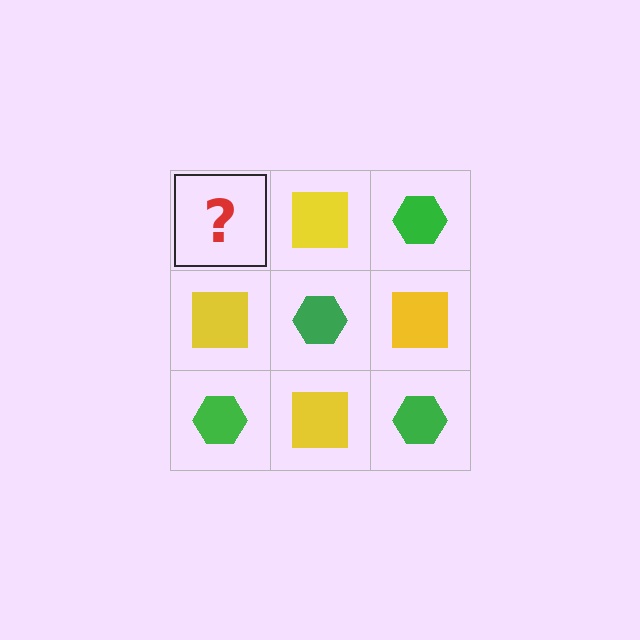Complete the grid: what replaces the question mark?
The question mark should be replaced with a green hexagon.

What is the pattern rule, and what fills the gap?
The rule is that it alternates green hexagon and yellow square in a checkerboard pattern. The gap should be filled with a green hexagon.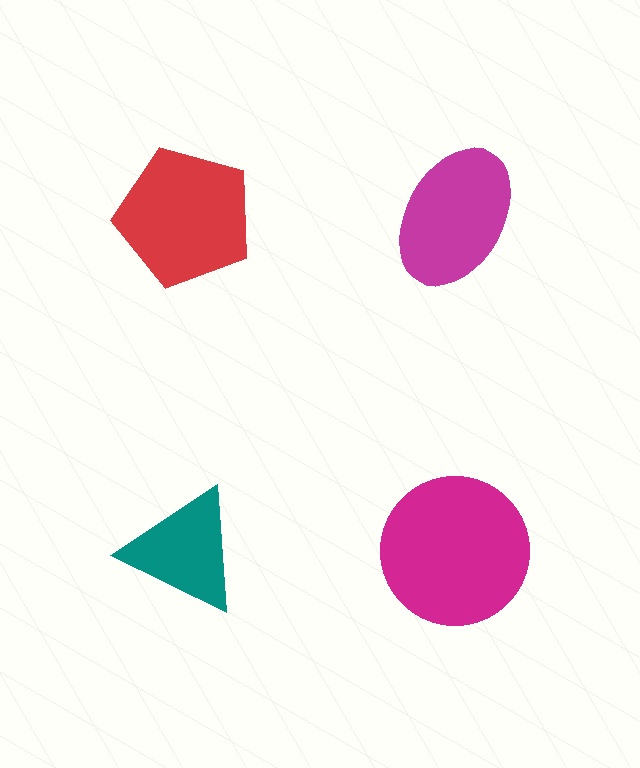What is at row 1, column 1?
A red pentagon.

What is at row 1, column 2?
A magenta ellipse.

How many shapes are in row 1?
2 shapes.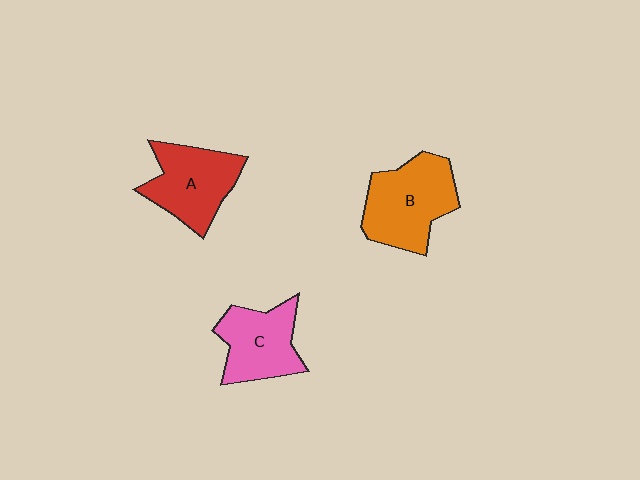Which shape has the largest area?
Shape B (orange).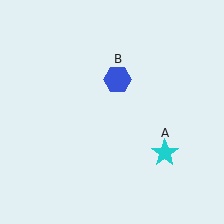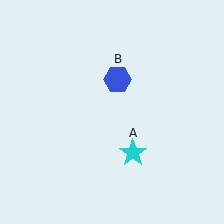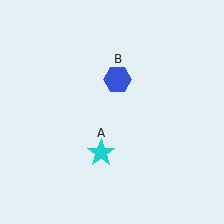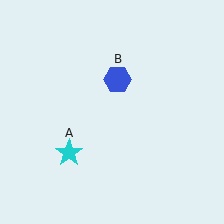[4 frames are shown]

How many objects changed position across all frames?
1 object changed position: cyan star (object A).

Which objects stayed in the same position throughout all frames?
Blue hexagon (object B) remained stationary.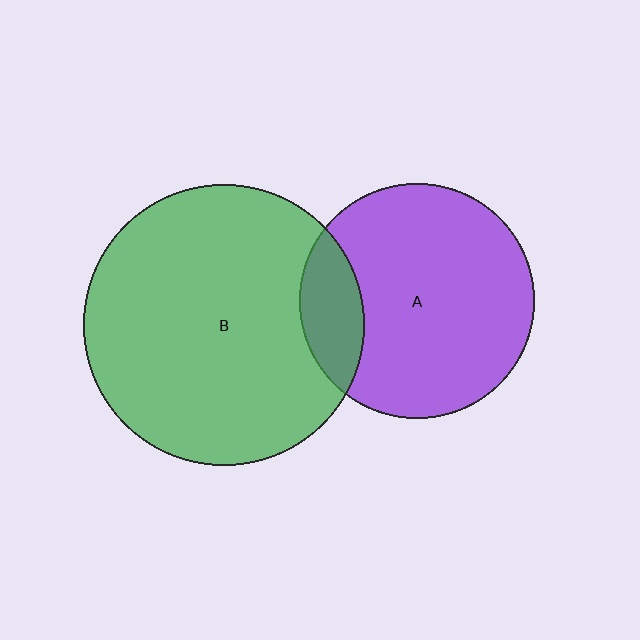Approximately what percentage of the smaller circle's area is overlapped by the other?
Approximately 15%.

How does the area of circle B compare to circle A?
Approximately 1.4 times.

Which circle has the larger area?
Circle B (green).